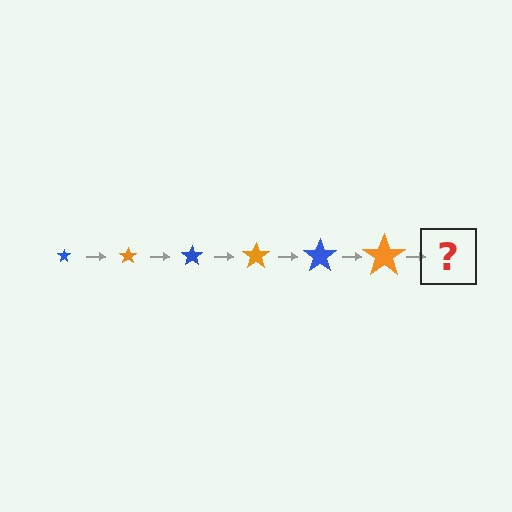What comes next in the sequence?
The next element should be a blue star, larger than the previous one.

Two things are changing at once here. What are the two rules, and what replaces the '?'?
The two rules are that the star grows larger each step and the color cycles through blue and orange. The '?' should be a blue star, larger than the previous one.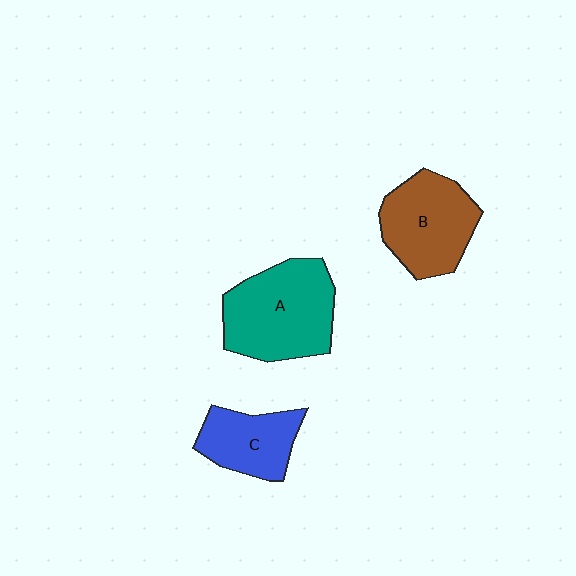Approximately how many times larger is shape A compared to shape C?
Approximately 1.7 times.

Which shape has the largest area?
Shape A (teal).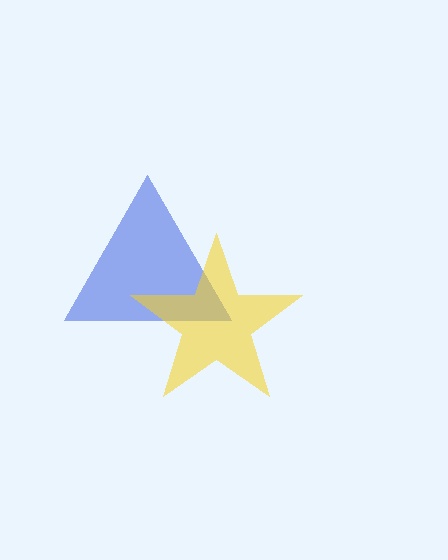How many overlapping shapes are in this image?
There are 2 overlapping shapes in the image.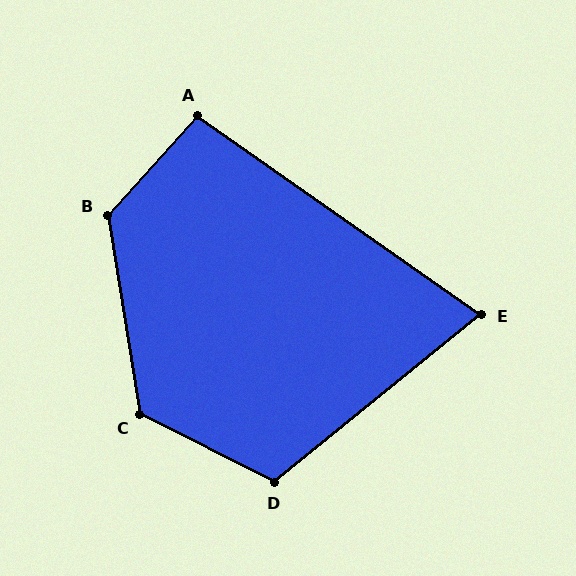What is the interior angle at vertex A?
Approximately 97 degrees (obtuse).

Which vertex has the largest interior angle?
B, at approximately 129 degrees.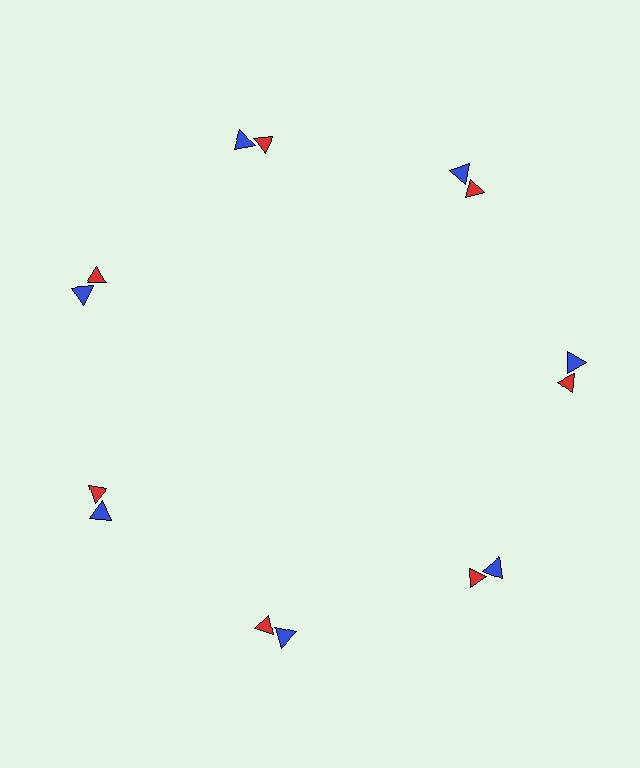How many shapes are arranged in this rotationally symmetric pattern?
There are 14 shapes, arranged in 7 groups of 2.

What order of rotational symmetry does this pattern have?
This pattern has 7-fold rotational symmetry.